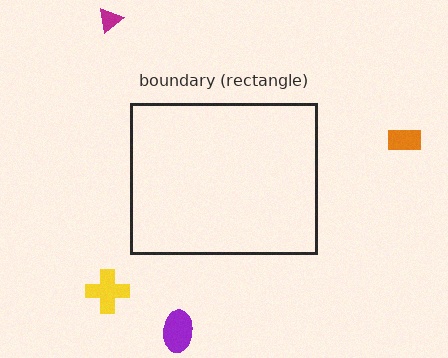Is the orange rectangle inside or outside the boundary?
Outside.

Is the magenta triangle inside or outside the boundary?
Outside.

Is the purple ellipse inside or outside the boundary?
Outside.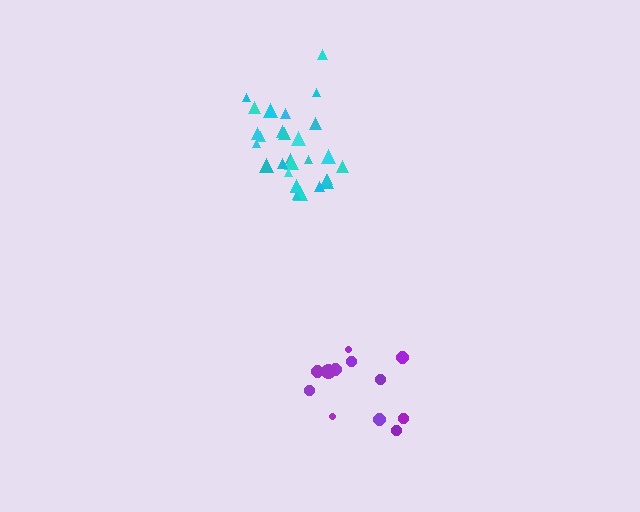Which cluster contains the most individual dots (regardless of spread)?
Cyan (28).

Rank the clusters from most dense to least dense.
cyan, purple.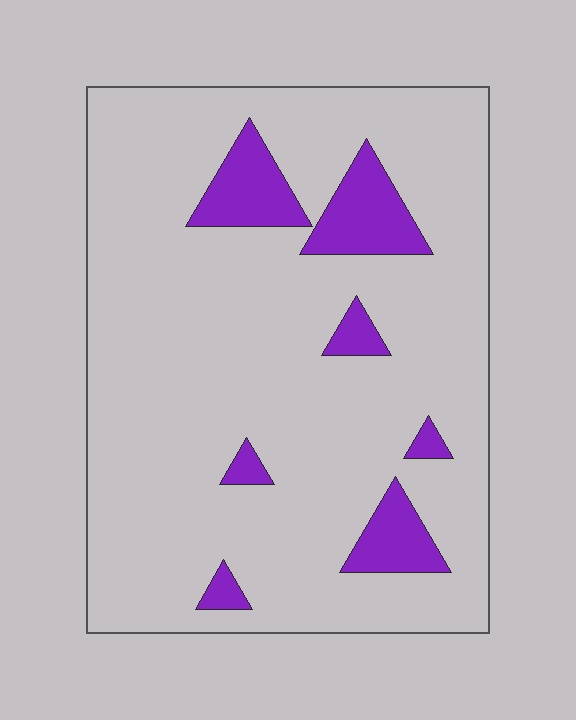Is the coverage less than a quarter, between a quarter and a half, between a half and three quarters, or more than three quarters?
Less than a quarter.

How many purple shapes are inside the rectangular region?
7.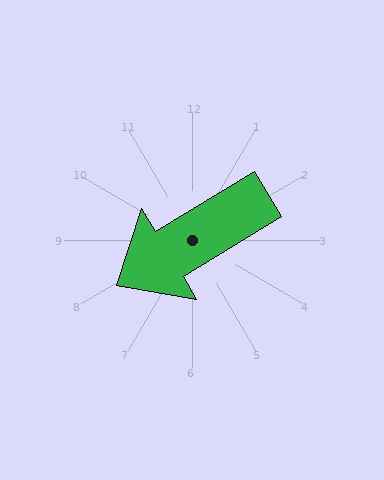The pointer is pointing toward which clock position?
Roughly 8 o'clock.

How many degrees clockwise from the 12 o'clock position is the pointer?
Approximately 239 degrees.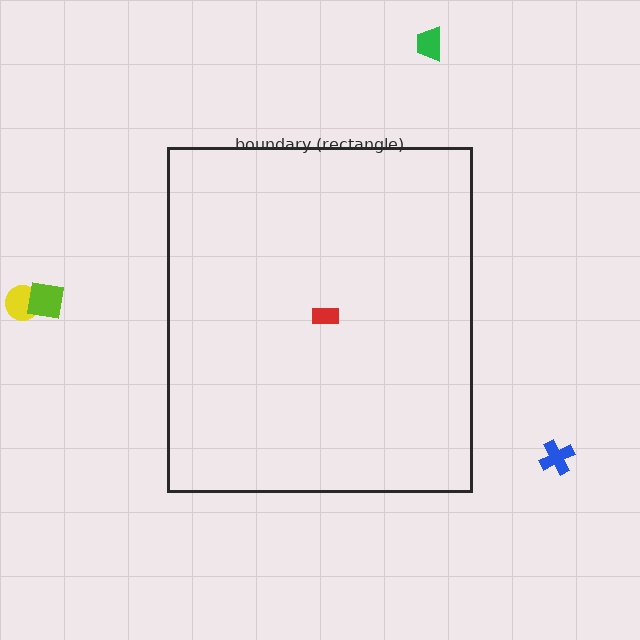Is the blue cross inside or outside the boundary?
Outside.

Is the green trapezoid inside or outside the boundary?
Outside.